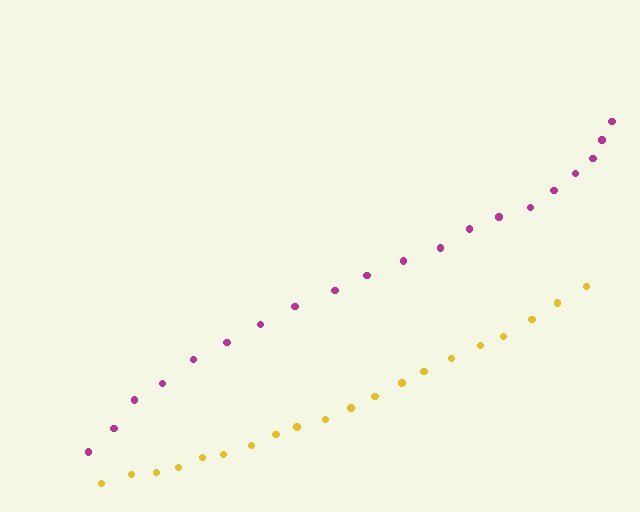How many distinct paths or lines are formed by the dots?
There are 2 distinct paths.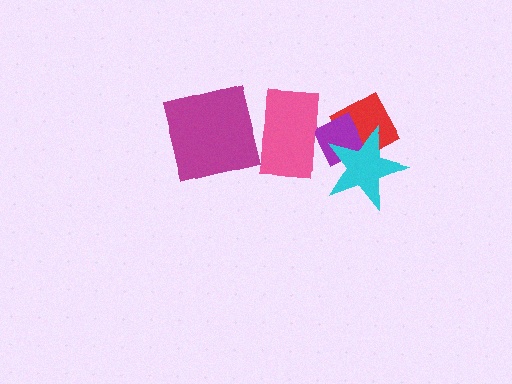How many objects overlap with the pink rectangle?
1 object overlaps with the pink rectangle.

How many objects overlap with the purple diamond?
3 objects overlap with the purple diamond.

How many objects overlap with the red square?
2 objects overlap with the red square.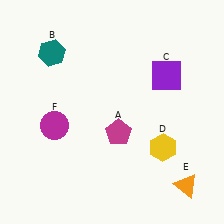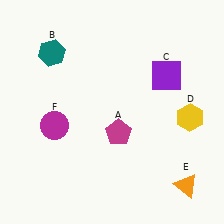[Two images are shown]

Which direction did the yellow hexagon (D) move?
The yellow hexagon (D) moved up.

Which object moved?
The yellow hexagon (D) moved up.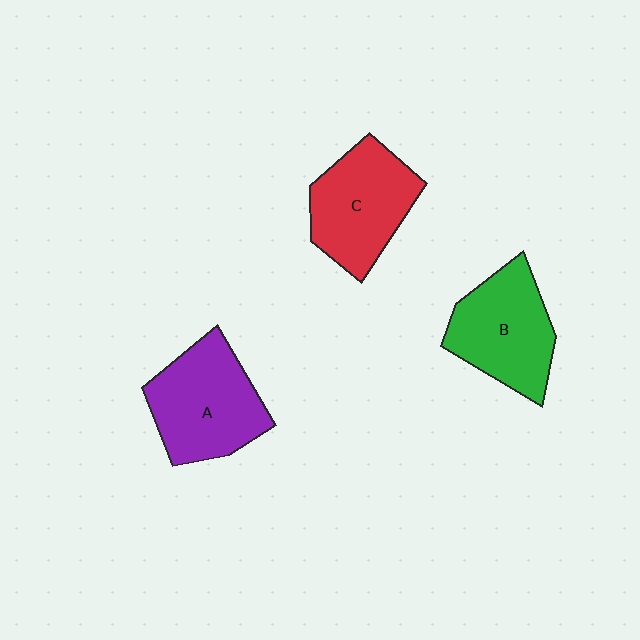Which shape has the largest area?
Shape A (purple).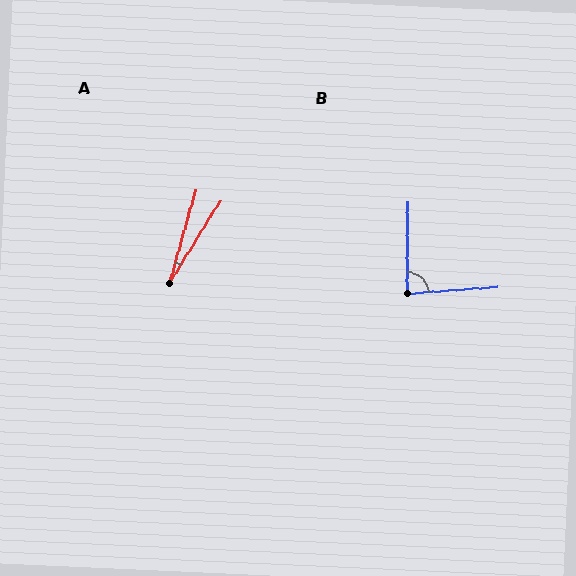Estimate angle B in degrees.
Approximately 86 degrees.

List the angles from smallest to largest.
A (15°), B (86°).